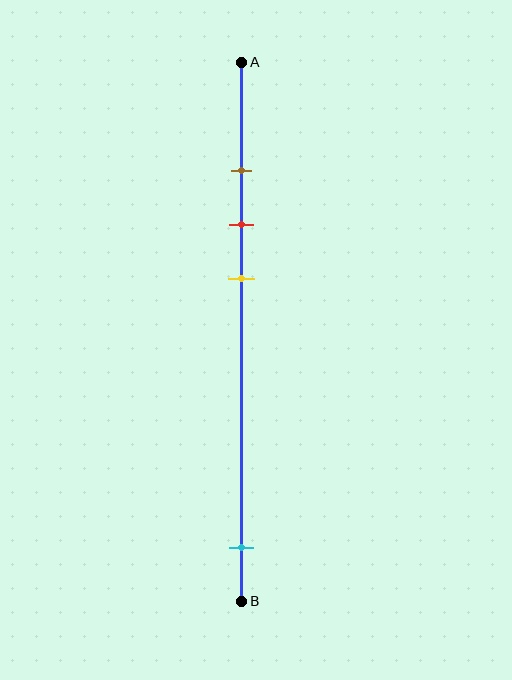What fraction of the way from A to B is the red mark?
The red mark is approximately 30% (0.3) of the way from A to B.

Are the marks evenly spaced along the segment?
No, the marks are not evenly spaced.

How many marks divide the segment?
There are 4 marks dividing the segment.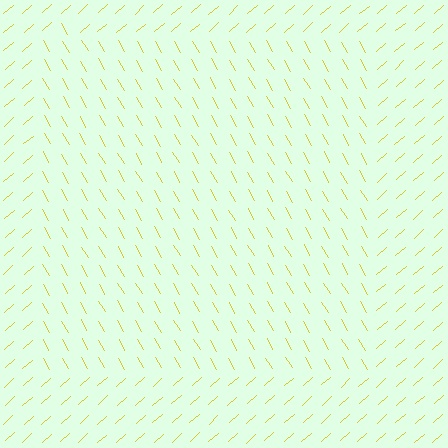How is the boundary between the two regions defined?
The boundary is defined purely by a change in line orientation (approximately 78 degrees difference). All lines are the same color and thickness.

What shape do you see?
I see a rectangle.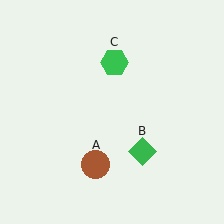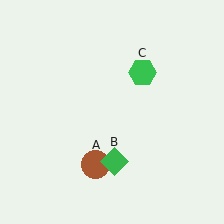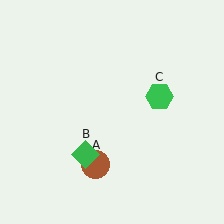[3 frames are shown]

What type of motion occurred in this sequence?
The green diamond (object B), green hexagon (object C) rotated clockwise around the center of the scene.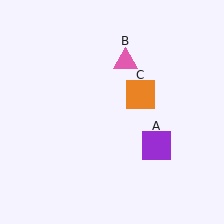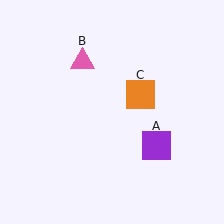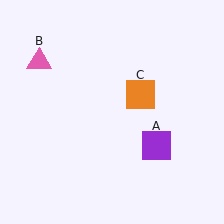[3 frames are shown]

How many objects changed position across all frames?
1 object changed position: pink triangle (object B).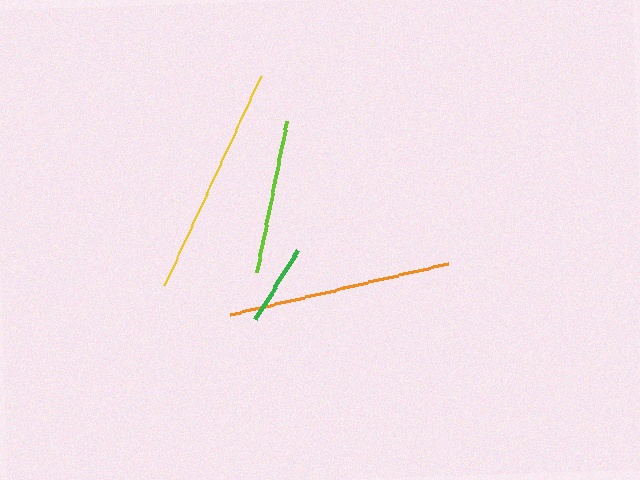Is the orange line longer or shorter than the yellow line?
The yellow line is longer than the orange line.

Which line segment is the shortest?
The green line is the shortest at approximately 82 pixels.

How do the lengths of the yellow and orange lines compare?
The yellow and orange lines are approximately the same length.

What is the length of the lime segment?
The lime segment is approximately 154 pixels long.